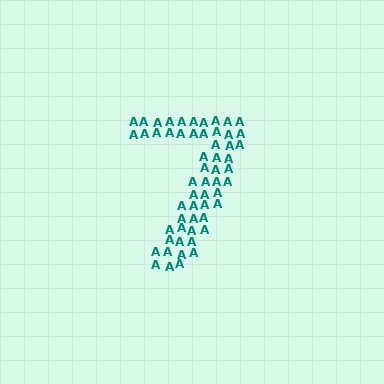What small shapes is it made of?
It is made of small letter A's.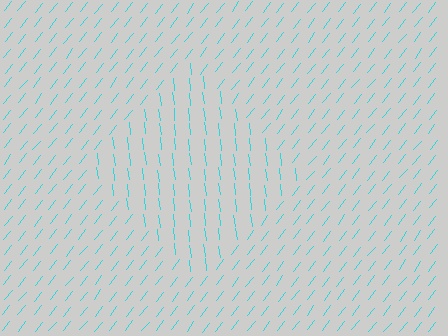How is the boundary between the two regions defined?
The boundary is defined purely by a change in line orientation (approximately 45 degrees difference). All lines are the same color and thickness.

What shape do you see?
I see a diamond.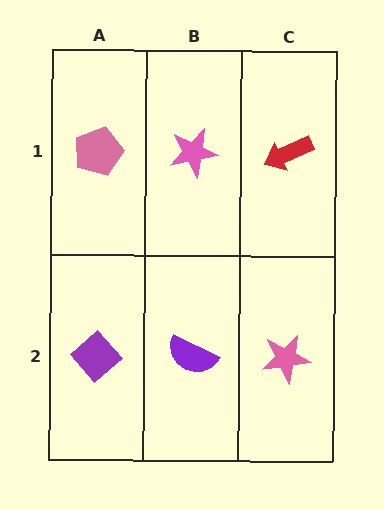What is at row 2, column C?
A pink star.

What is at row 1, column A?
A pink pentagon.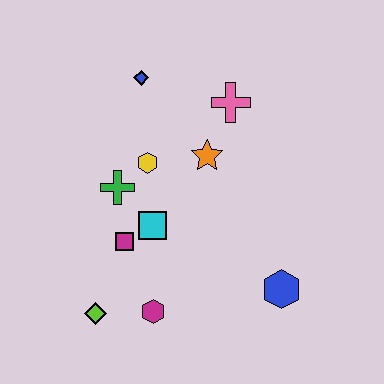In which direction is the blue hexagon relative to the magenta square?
The blue hexagon is to the right of the magenta square.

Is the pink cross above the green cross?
Yes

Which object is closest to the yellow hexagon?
The green cross is closest to the yellow hexagon.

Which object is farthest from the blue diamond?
The blue hexagon is farthest from the blue diamond.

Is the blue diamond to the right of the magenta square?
Yes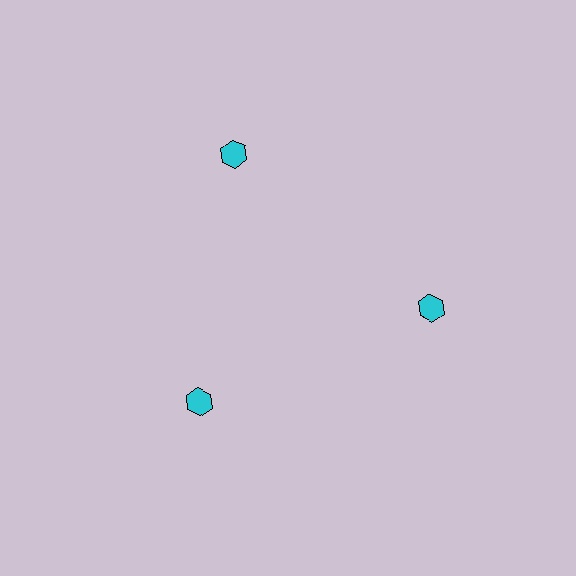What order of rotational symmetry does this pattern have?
This pattern has 3-fold rotational symmetry.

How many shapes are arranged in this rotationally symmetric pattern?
There are 3 shapes, arranged in 3 groups of 1.